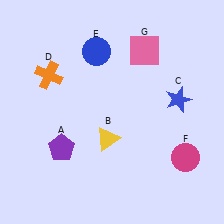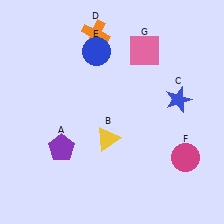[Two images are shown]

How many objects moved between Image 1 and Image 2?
1 object moved between the two images.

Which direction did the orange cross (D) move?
The orange cross (D) moved right.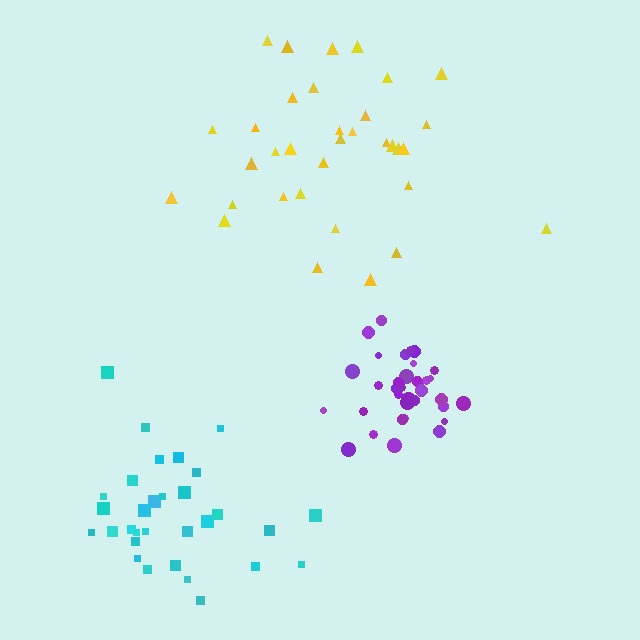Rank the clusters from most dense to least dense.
purple, cyan, yellow.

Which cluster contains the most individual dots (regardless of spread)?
Purple (35).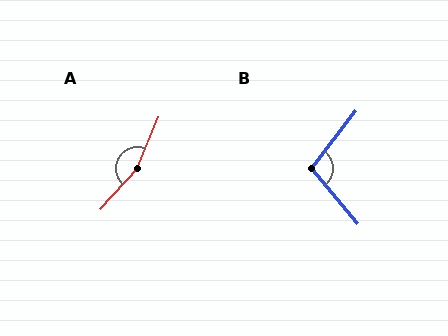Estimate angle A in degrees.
Approximately 161 degrees.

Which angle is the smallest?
B, at approximately 102 degrees.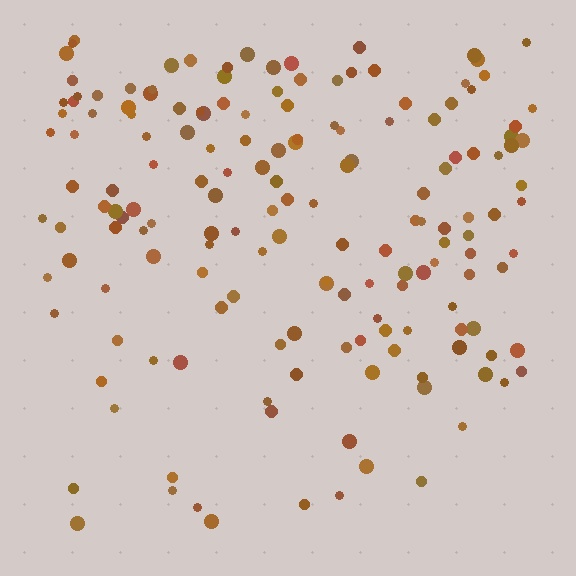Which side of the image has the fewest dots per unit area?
The bottom.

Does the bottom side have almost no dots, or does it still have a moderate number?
Still a moderate number, just noticeably fewer than the top.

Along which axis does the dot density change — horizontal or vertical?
Vertical.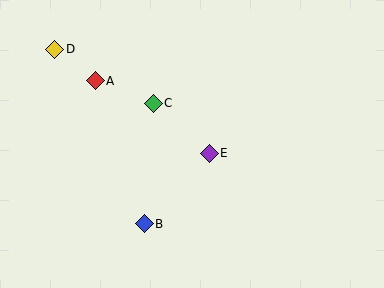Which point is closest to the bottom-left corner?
Point B is closest to the bottom-left corner.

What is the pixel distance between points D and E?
The distance between D and E is 186 pixels.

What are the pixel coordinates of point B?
Point B is at (144, 224).